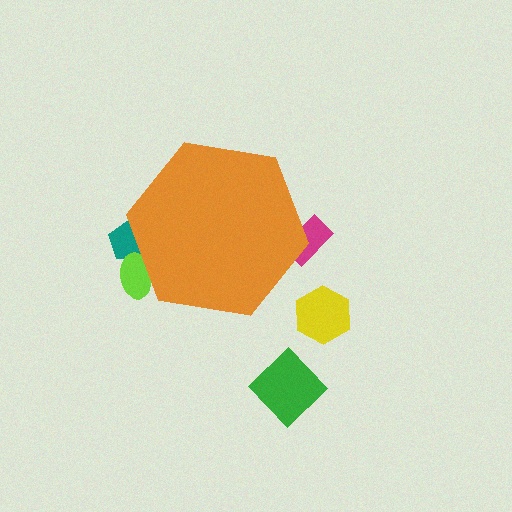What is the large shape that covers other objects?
An orange hexagon.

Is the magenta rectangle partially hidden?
Yes, the magenta rectangle is partially hidden behind the orange hexagon.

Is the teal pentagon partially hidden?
Yes, the teal pentagon is partially hidden behind the orange hexagon.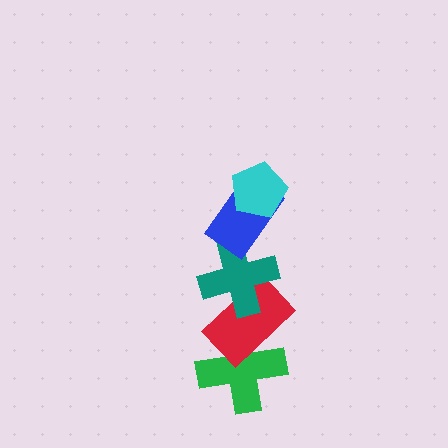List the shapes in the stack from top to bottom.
From top to bottom: the cyan pentagon, the blue rectangle, the teal cross, the red rectangle, the green cross.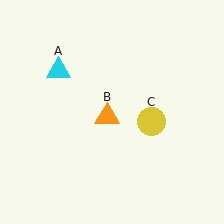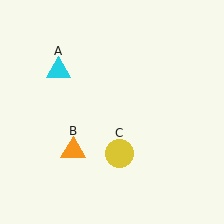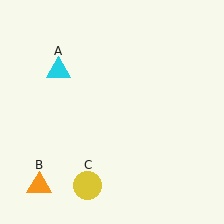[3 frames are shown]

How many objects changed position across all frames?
2 objects changed position: orange triangle (object B), yellow circle (object C).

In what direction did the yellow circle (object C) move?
The yellow circle (object C) moved down and to the left.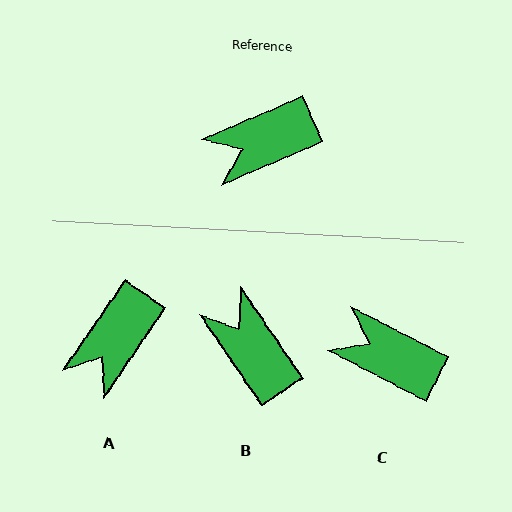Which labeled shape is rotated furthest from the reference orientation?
B, about 79 degrees away.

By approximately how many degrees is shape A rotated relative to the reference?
Approximately 32 degrees counter-clockwise.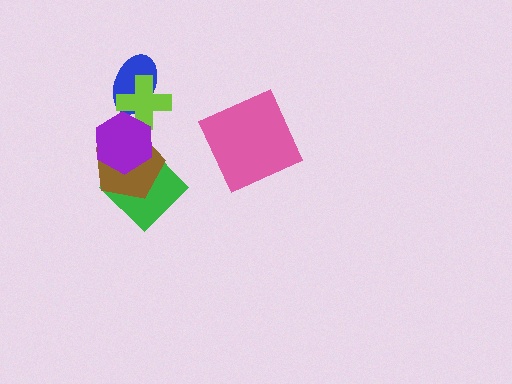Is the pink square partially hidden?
No, no other shape covers it.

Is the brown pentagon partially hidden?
Yes, it is partially covered by another shape.